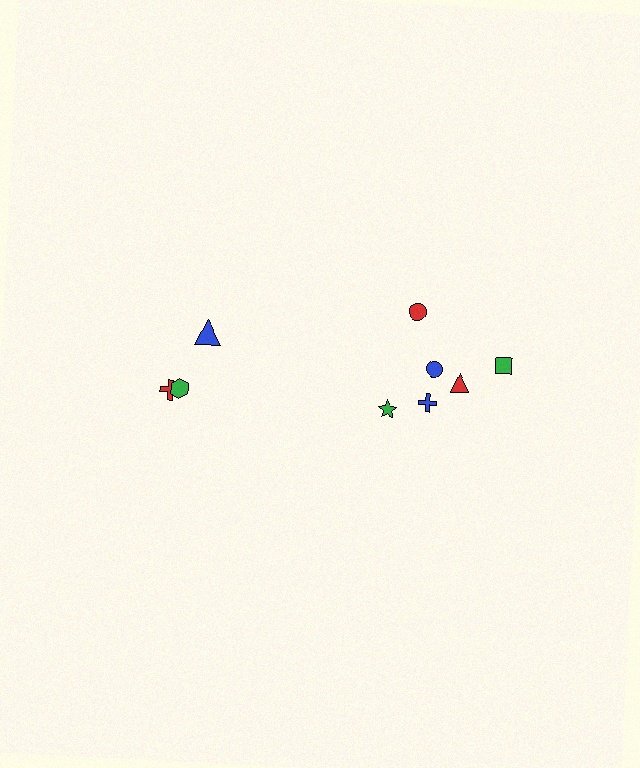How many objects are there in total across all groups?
There are 9 objects.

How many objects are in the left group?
There are 3 objects.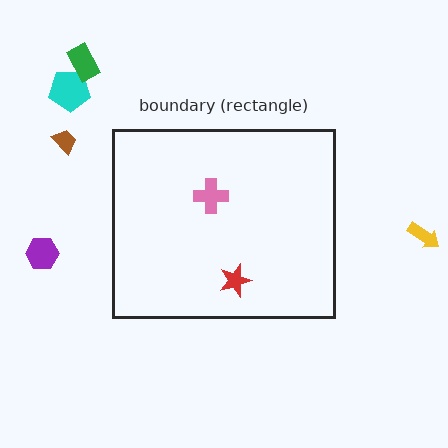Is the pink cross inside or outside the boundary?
Inside.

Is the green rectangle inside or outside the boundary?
Outside.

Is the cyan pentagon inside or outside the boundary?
Outside.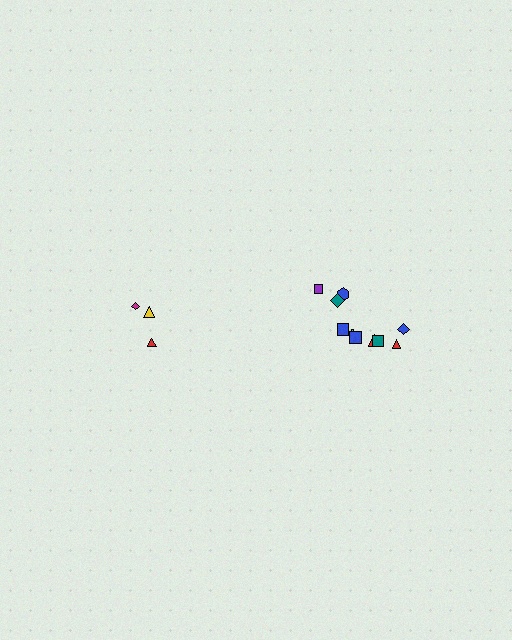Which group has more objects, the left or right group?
The right group.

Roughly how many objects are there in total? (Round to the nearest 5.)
Roughly 15 objects in total.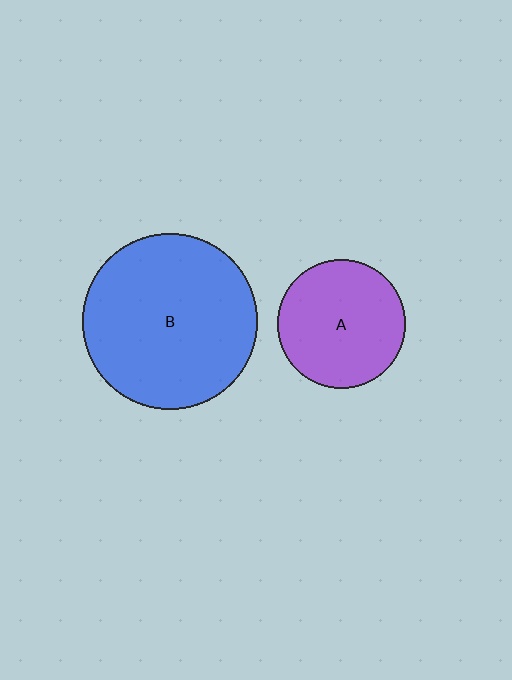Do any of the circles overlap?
No, none of the circles overlap.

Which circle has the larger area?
Circle B (blue).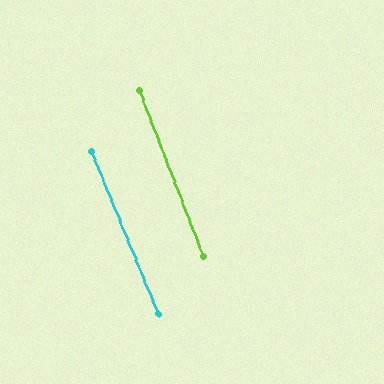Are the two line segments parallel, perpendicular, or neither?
Parallel — their directions differ by only 1.4°.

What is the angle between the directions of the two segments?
Approximately 1 degree.